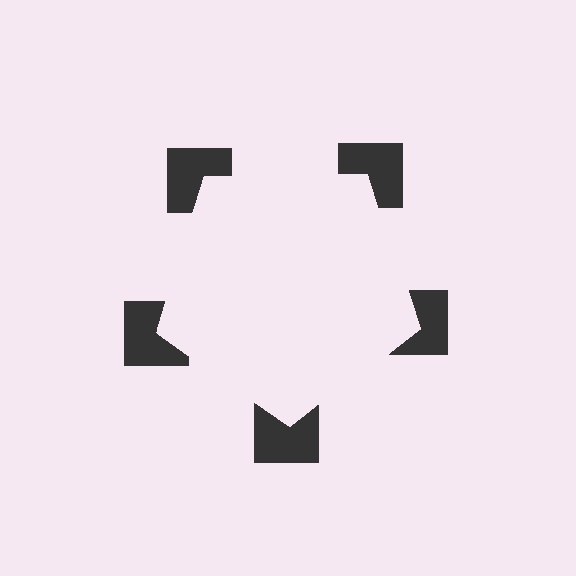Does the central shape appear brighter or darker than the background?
It typically appears slightly brighter than the background, even though no actual brightness change is drawn.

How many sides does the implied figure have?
5 sides.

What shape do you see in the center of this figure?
An illusory pentagon — its edges are inferred from the aligned wedge cuts in the notched squares, not physically drawn.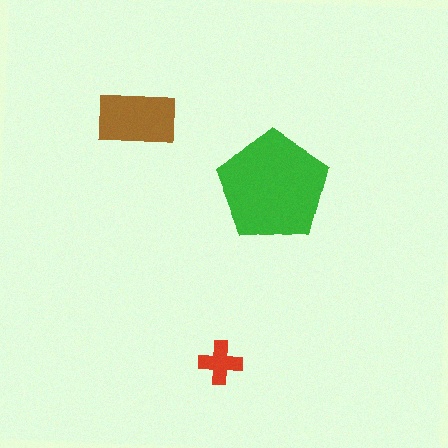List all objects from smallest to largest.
The red cross, the brown rectangle, the green pentagon.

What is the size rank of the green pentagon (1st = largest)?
1st.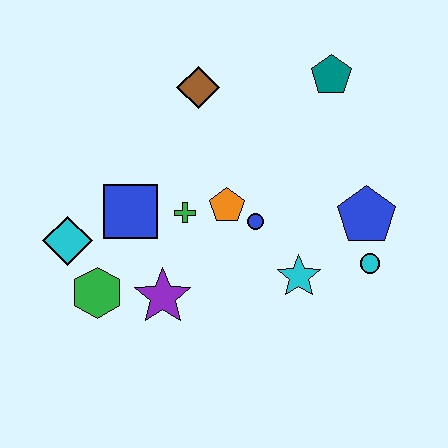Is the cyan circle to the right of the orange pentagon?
Yes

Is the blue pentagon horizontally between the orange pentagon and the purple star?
No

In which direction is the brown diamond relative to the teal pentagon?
The brown diamond is to the left of the teal pentagon.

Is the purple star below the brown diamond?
Yes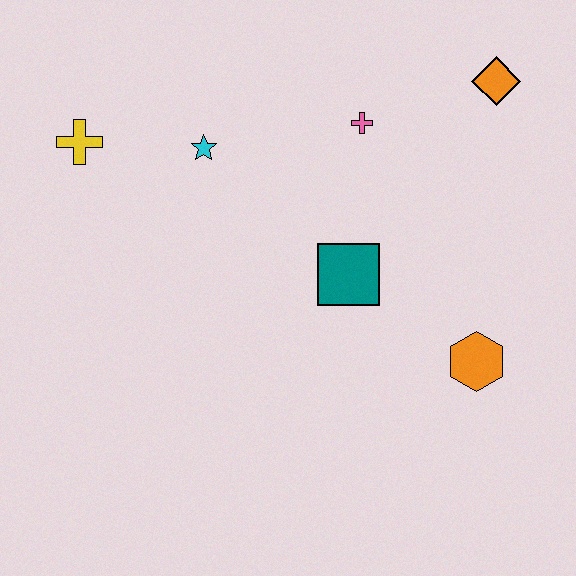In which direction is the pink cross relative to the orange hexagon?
The pink cross is above the orange hexagon.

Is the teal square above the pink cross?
No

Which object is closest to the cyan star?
The yellow cross is closest to the cyan star.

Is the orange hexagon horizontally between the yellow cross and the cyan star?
No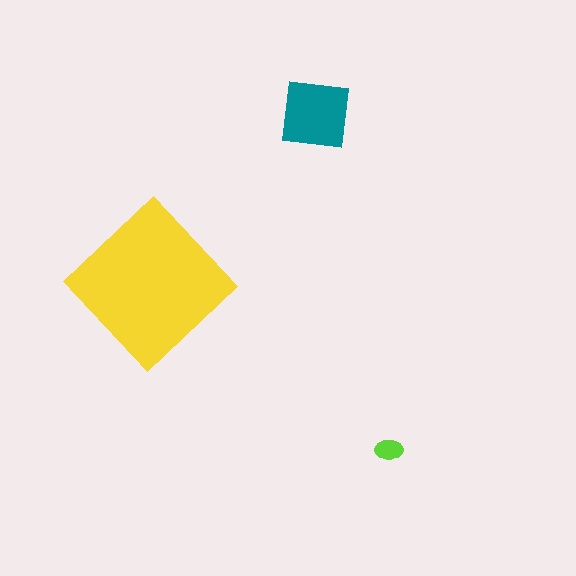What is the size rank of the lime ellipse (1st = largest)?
3rd.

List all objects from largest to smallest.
The yellow diamond, the teal square, the lime ellipse.